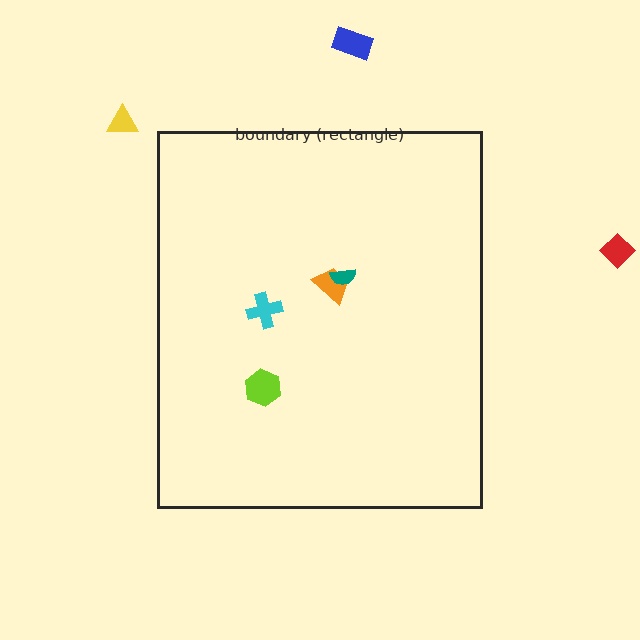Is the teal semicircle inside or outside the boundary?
Inside.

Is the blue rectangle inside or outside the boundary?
Outside.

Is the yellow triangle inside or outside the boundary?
Outside.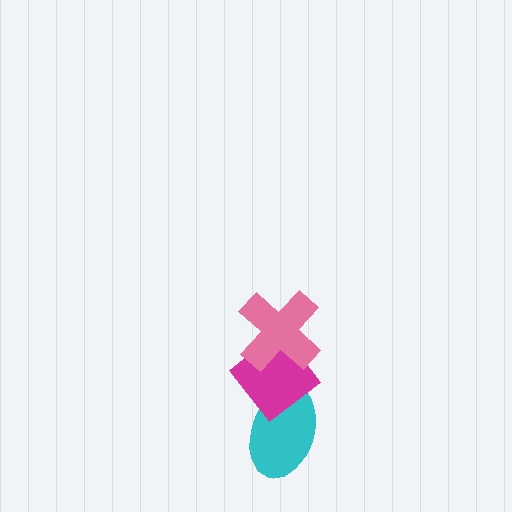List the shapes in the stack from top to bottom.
From top to bottom: the pink cross, the magenta diamond, the cyan ellipse.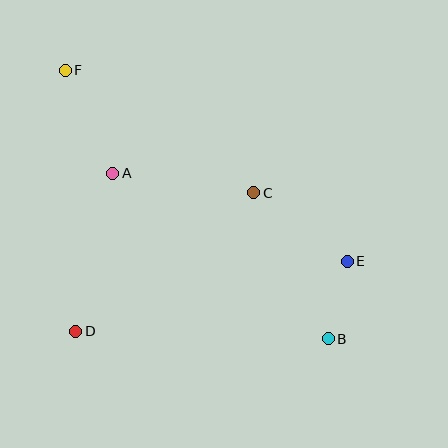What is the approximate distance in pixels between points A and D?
The distance between A and D is approximately 162 pixels.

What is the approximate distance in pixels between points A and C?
The distance between A and C is approximately 143 pixels.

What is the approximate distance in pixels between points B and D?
The distance between B and D is approximately 253 pixels.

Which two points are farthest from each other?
Points B and F are farthest from each other.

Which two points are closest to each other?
Points B and E are closest to each other.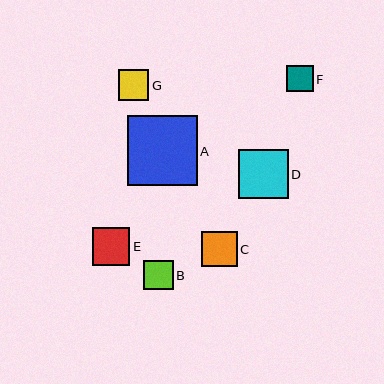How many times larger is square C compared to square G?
Square C is approximately 1.2 times the size of square G.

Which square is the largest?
Square A is the largest with a size of approximately 70 pixels.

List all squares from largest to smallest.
From largest to smallest: A, D, E, C, G, B, F.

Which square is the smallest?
Square F is the smallest with a size of approximately 27 pixels.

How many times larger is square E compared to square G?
Square E is approximately 1.2 times the size of square G.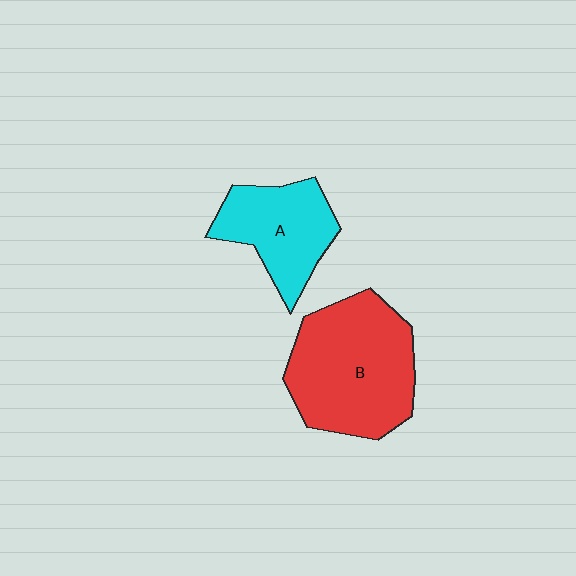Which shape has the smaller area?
Shape A (cyan).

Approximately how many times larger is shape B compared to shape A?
Approximately 1.6 times.